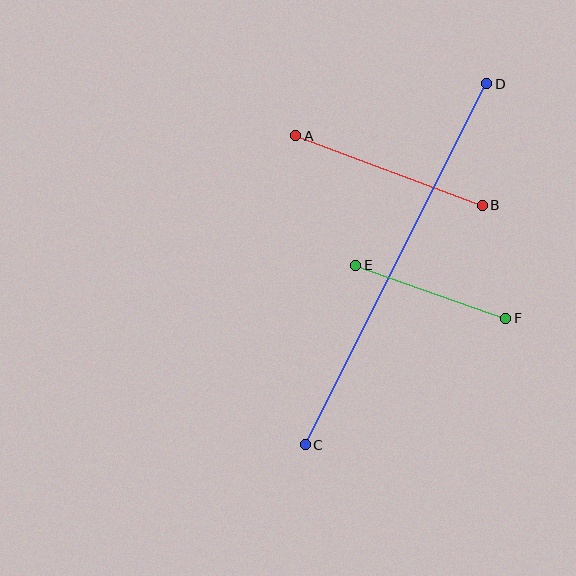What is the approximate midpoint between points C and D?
The midpoint is at approximately (396, 264) pixels.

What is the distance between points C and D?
The distance is approximately 404 pixels.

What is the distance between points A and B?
The distance is approximately 199 pixels.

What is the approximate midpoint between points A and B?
The midpoint is at approximately (389, 171) pixels.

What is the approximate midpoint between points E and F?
The midpoint is at approximately (431, 292) pixels.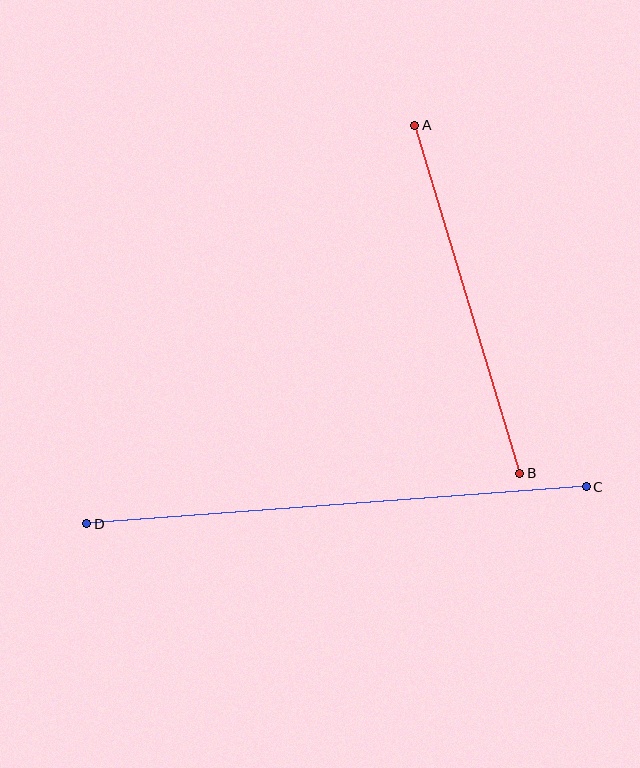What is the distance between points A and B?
The distance is approximately 364 pixels.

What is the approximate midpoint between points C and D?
The midpoint is at approximately (336, 505) pixels.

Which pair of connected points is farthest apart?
Points C and D are farthest apart.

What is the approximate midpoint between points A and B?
The midpoint is at approximately (467, 299) pixels.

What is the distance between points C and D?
The distance is approximately 501 pixels.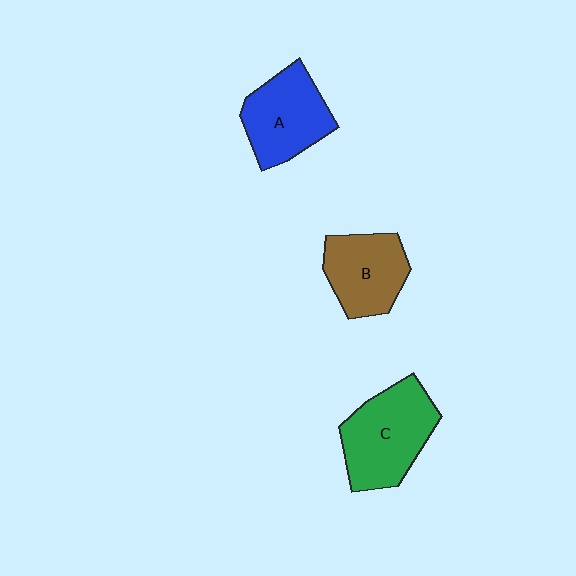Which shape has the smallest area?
Shape B (brown).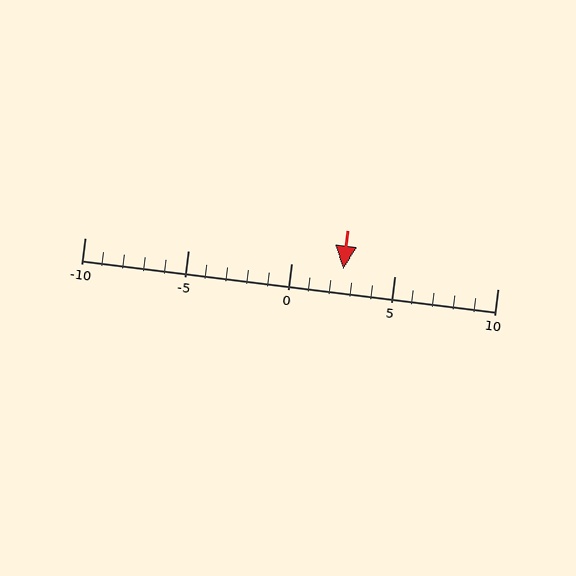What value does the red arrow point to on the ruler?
The red arrow points to approximately 2.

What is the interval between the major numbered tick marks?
The major tick marks are spaced 5 units apart.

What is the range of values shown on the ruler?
The ruler shows values from -10 to 10.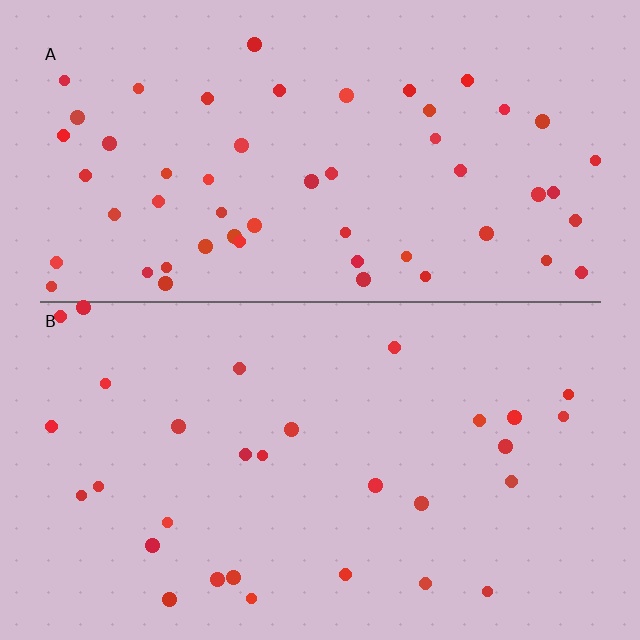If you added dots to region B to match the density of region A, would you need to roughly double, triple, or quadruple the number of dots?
Approximately double.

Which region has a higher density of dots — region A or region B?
A (the top).